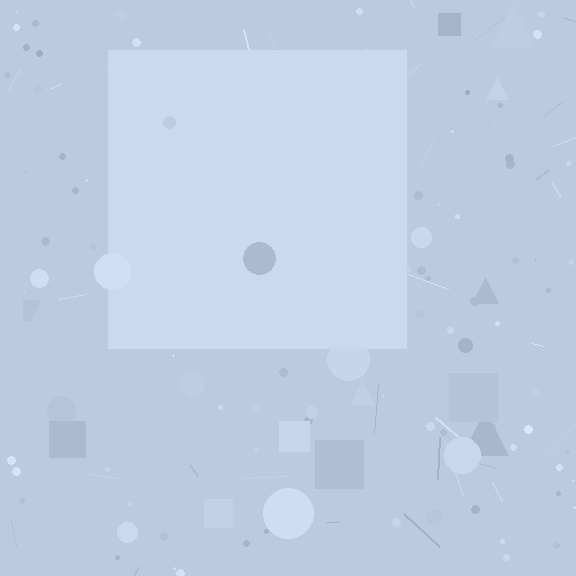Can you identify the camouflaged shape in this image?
The camouflaged shape is a square.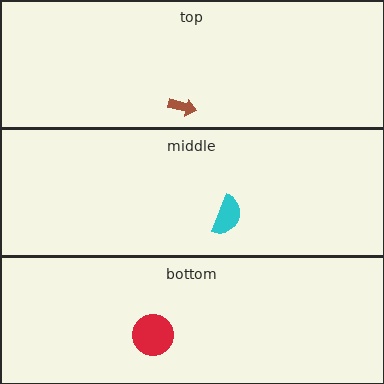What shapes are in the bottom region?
The red circle.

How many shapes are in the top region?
1.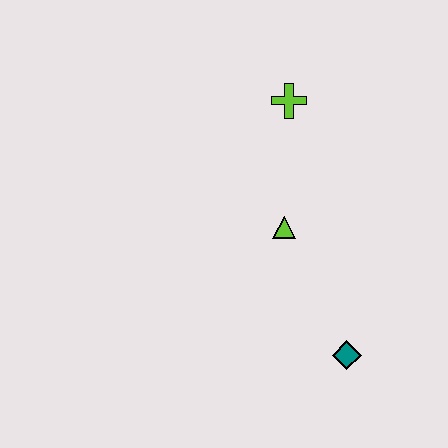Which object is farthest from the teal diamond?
The lime cross is farthest from the teal diamond.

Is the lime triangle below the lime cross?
Yes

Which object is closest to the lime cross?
The lime triangle is closest to the lime cross.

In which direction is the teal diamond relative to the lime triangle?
The teal diamond is below the lime triangle.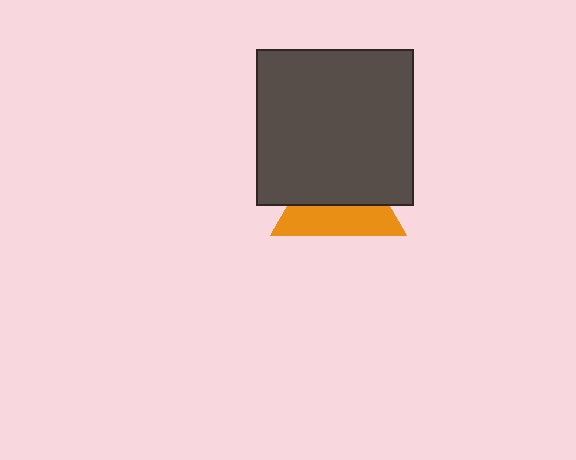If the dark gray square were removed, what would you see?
You would see the complete orange triangle.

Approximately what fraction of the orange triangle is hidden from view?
Roughly 56% of the orange triangle is hidden behind the dark gray square.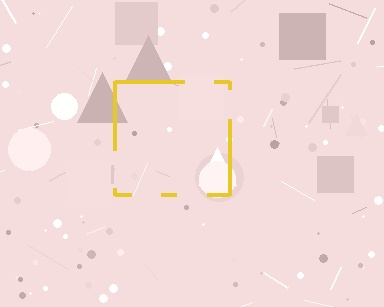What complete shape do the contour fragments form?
The contour fragments form a square.